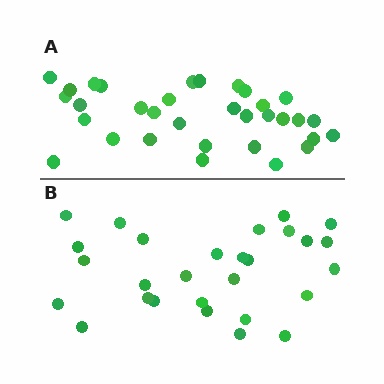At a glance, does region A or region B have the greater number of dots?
Region A (the top region) has more dots.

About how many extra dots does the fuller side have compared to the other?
Region A has about 5 more dots than region B.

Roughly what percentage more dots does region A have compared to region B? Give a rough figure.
About 20% more.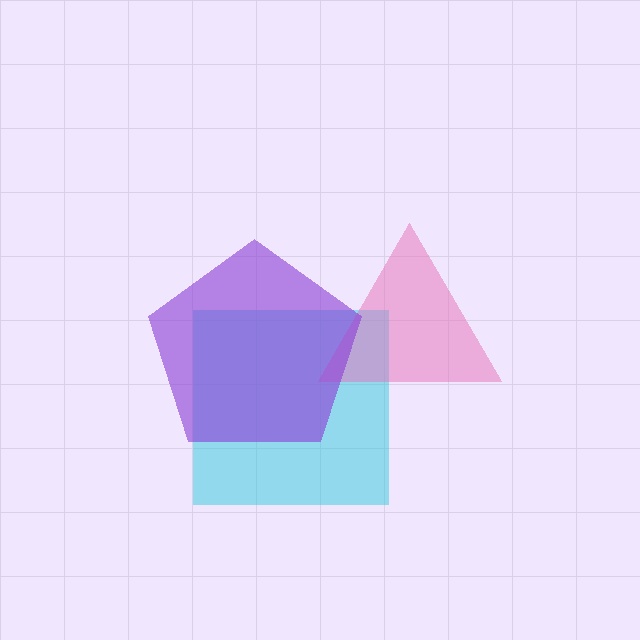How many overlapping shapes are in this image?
There are 3 overlapping shapes in the image.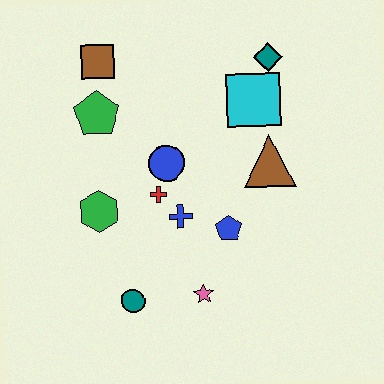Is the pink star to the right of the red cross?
Yes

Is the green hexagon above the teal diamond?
No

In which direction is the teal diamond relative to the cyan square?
The teal diamond is above the cyan square.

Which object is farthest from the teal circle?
The teal diamond is farthest from the teal circle.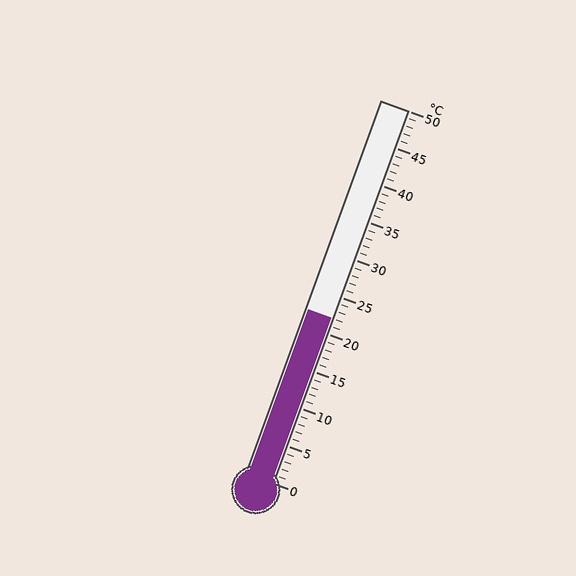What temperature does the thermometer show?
The thermometer shows approximately 22°C.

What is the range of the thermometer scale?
The thermometer scale ranges from 0°C to 50°C.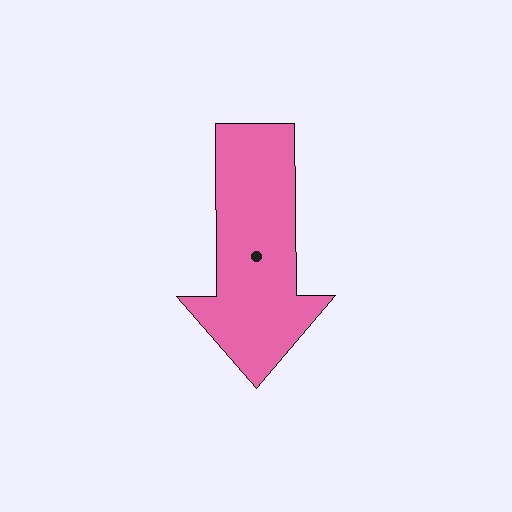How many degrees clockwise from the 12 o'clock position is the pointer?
Approximately 180 degrees.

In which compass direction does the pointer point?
South.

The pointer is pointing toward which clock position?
Roughly 6 o'clock.